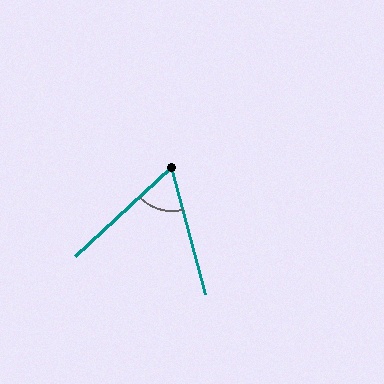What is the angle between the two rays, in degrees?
Approximately 62 degrees.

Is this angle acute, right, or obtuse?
It is acute.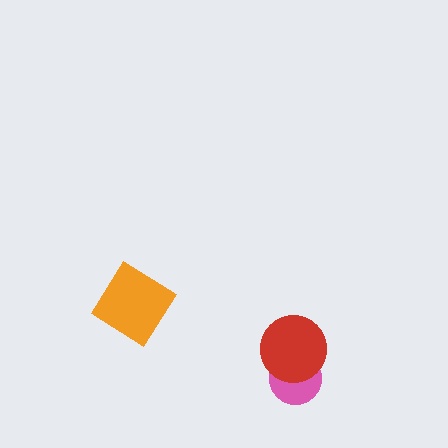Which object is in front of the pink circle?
The red circle is in front of the pink circle.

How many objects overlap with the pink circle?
1 object overlaps with the pink circle.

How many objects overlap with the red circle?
1 object overlaps with the red circle.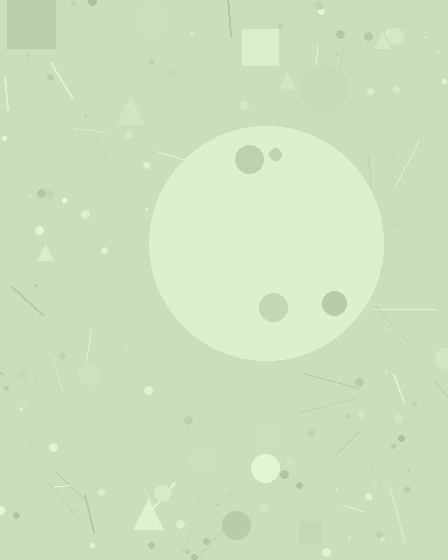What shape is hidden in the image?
A circle is hidden in the image.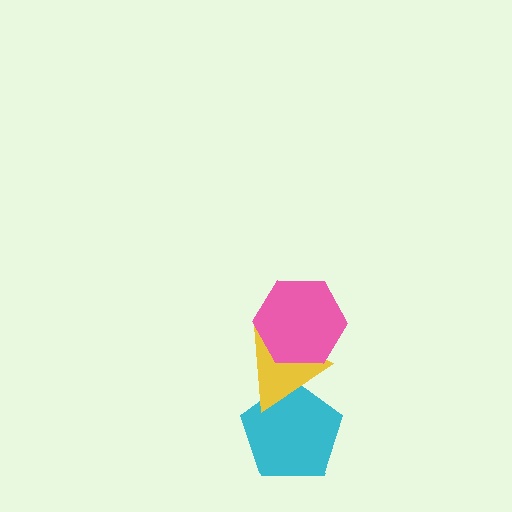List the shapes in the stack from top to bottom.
From top to bottom: the pink hexagon, the yellow triangle, the cyan pentagon.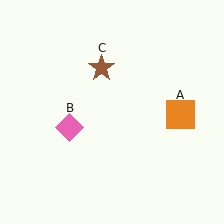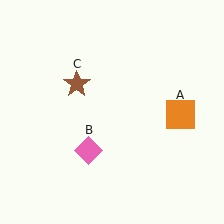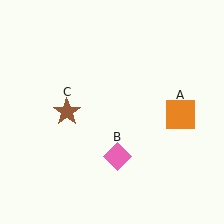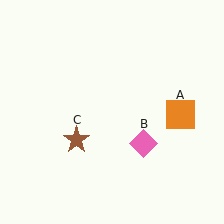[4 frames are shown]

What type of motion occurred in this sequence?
The pink diamond (object B), brown star (object C) rotated counterclockwise around the center of the scene.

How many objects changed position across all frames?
2 objects changed position: pink diamond (object B), brown star (object C).